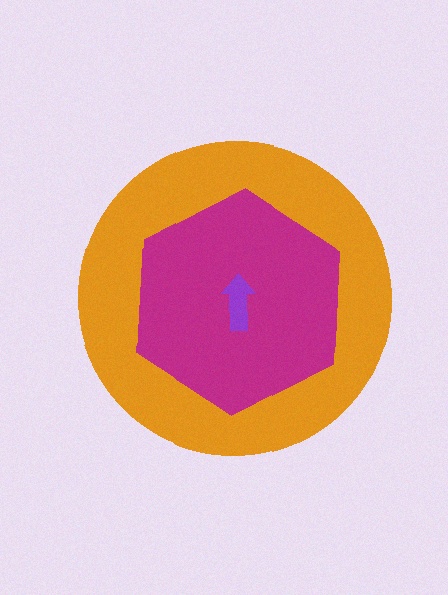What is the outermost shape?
The orange circle.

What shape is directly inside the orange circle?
The magenta hexagon.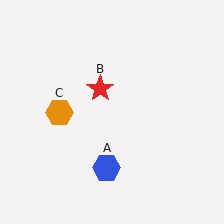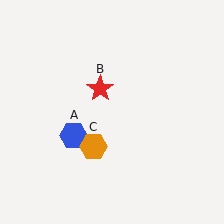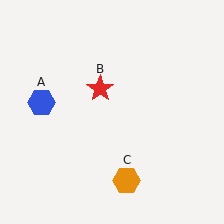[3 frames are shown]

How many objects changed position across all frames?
2 objects changed position: blue hexagon (object A), orange hexagon (object C).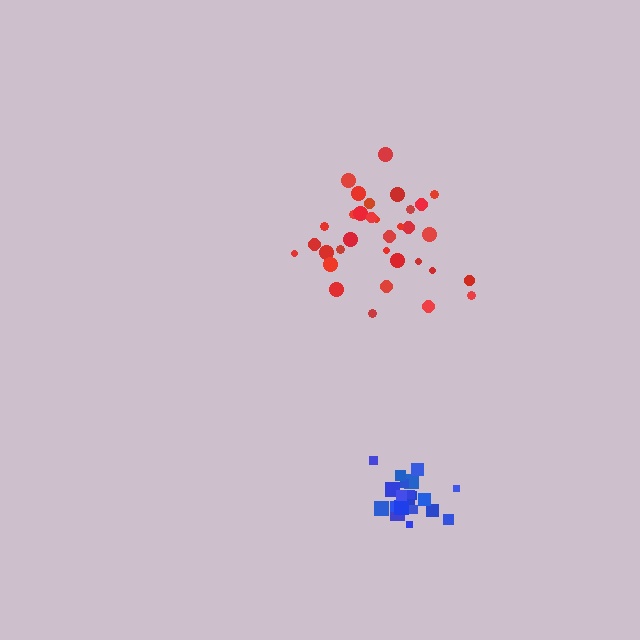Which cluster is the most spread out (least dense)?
Red.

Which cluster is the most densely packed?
Blue.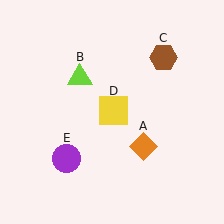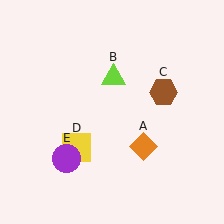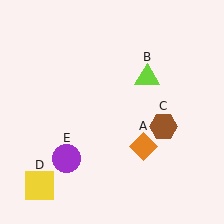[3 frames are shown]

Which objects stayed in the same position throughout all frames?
Orange diamond (object A) and purple circle (object E) remained stationary.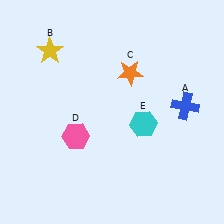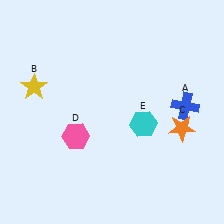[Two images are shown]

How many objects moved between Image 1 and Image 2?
2 objects moved between the two images.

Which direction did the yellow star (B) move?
The yellow star (B) moved down.